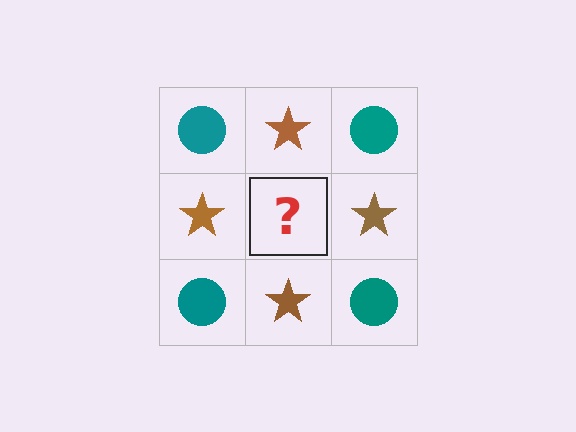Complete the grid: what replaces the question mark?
The question mark should be replaced with a teal circle.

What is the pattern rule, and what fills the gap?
The rule is that it alternates teal circle and brown star in a checkerboard pattern. The gap should be filled with a teal circle.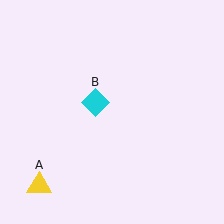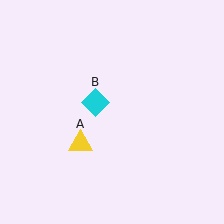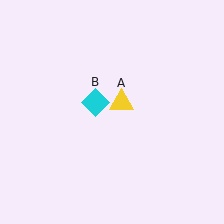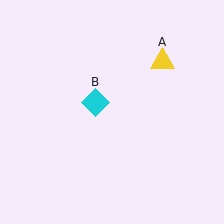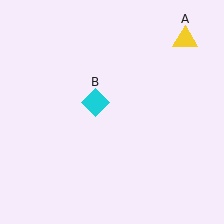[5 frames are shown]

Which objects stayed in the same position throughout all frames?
Cyan diamond (object B) remained stationary.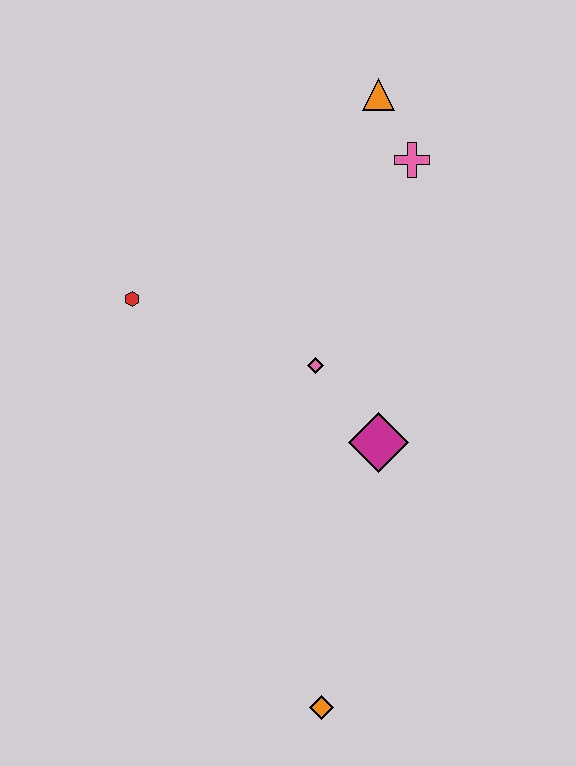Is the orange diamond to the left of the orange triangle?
Yes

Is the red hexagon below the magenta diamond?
No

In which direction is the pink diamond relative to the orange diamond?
The pink diamond is above the orange diamond.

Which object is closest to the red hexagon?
The pink diamond is closest to the red hexagon.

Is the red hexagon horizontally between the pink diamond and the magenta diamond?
No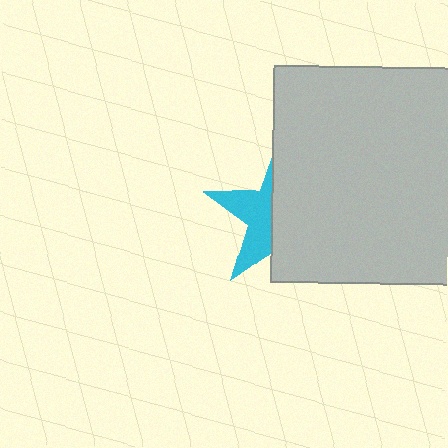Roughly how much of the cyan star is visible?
A small part of it is visible (roughly 40%).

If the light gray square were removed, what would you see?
You would see the complete cyan star.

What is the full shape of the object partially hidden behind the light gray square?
The partially hidden object is a cyan star.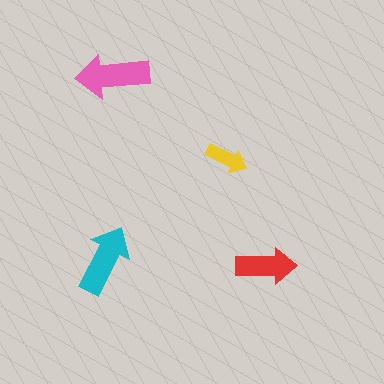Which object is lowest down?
The red arrow is bottommost.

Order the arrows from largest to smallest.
the pink one, the cyan one, the red one, the yellow one.